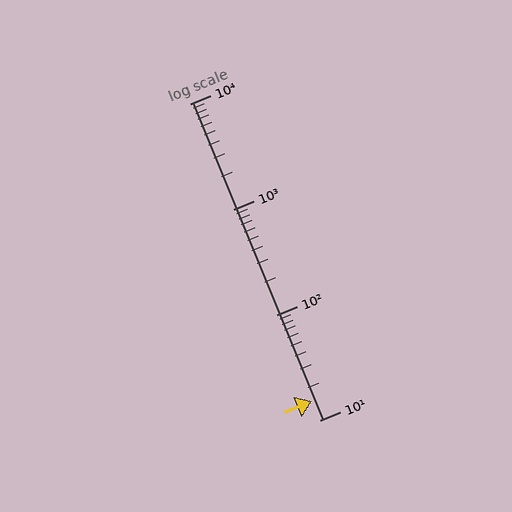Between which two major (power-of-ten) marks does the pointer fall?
The pointer is between 10 and 100.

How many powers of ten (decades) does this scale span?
The scale spans 3 decades, from 10 to 10000.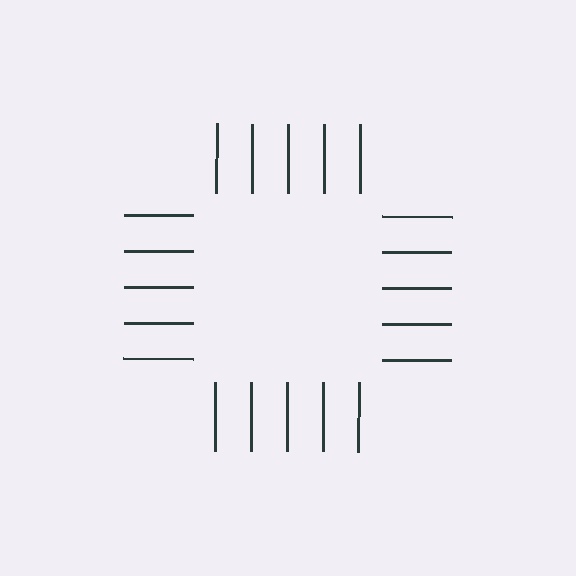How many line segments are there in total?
20 — 5 along each of the 4 edges.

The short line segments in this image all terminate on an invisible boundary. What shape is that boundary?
An illusory square — the line segments terminate on its edges but no continuous stroke is drawn.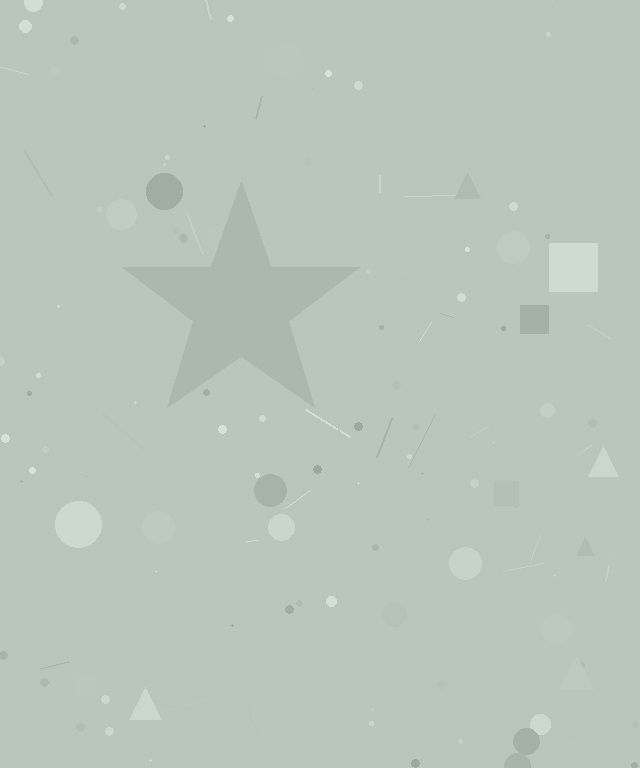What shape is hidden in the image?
A star is hidden in the image.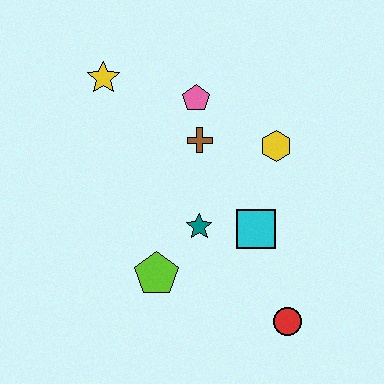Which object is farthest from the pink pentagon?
The red circle is farthest from the pink pentagon.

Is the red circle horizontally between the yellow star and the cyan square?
No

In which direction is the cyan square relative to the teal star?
The cyan square is to the right of the teal star.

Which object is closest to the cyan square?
The teal star is closest to the cyan square.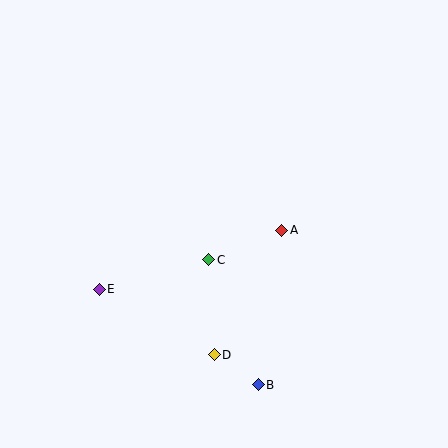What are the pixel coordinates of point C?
Point C is at (209, 260).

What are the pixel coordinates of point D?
Point D is at (214, 355).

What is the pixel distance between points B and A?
The distance between B and A is 156 pixels.